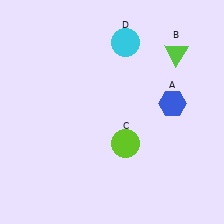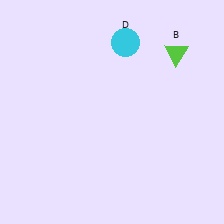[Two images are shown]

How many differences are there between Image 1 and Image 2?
There are 2 differences between the two images.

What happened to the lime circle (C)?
The lime circle (C) was removed in Image 2. It was in the bottom-right area of Image 1.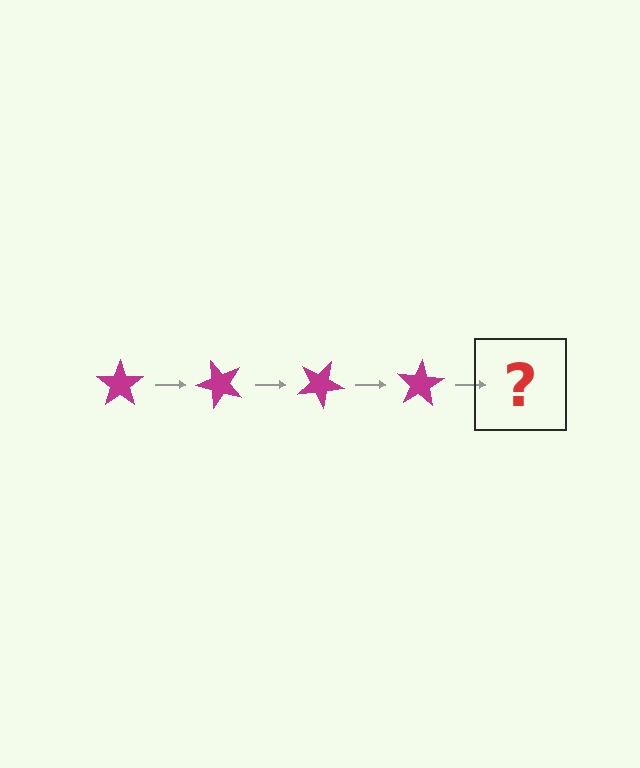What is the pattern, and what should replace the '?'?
The pattern is that the star rotates 50 degrees each step. The '?' should be a magenta star rotated 200 degrees.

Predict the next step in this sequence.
The next step is a magenta star rotated 200 degrees.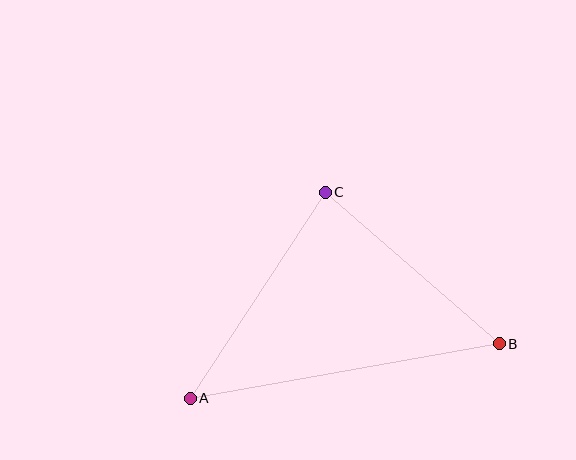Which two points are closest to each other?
Points B and C are closest to each other.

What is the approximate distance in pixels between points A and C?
The distance between A and C is approximately 246 pixels.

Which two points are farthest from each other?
Points A and B are farthest from each other.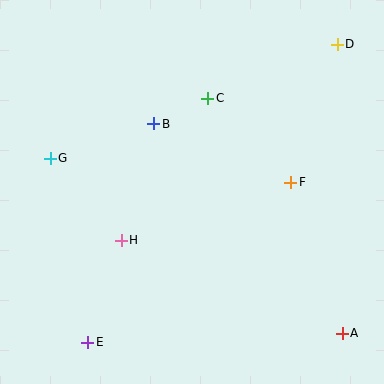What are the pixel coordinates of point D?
Point D is at (337, 44).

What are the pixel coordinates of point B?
Point B is at (154, 124).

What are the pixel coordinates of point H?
Point H is at (121, 240).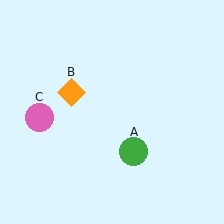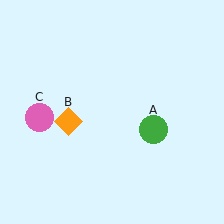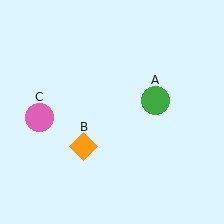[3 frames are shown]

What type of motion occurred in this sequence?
The green circle (object A), orange diamond (object B) rotated counterclockwise around the center of the scene.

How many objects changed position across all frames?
2 objects changed position: green circle (object A), orange diamond (object B).